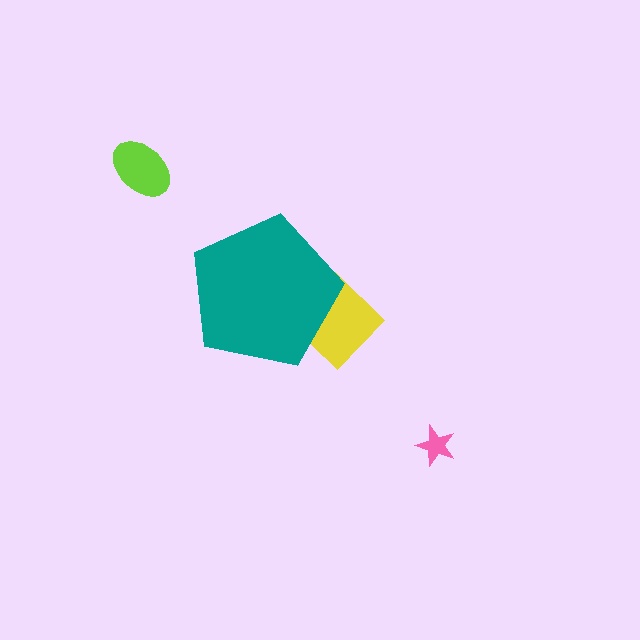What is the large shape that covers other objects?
A teal pentagon.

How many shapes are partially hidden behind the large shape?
1 shape is partially hidden.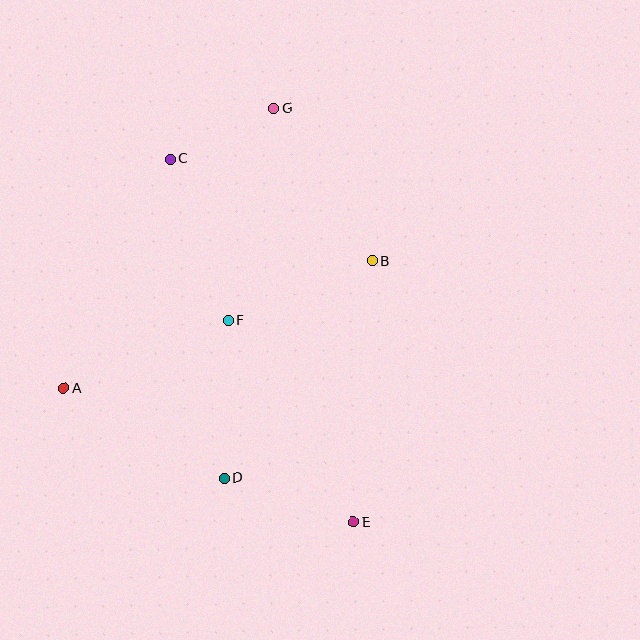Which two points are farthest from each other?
Points E and G are farthest from each other.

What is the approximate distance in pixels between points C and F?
The distance between C and F is approximately 172 pixels.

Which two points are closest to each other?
Points C and G are closest to each other.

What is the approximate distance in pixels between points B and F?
The distance between B and F is approximately 156 pixels.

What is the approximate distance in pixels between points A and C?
The distance between A and C is approximately 253 pixels.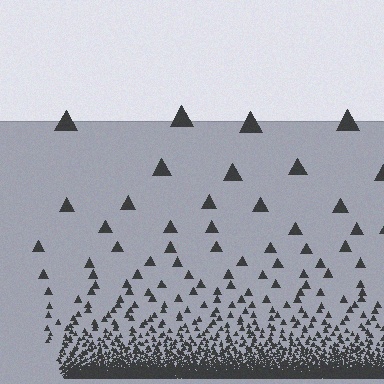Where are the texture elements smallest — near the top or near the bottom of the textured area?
Near the bottom.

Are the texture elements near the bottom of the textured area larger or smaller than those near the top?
Smaller. The gradient is inverted — elements near the bottom are smaller and denser.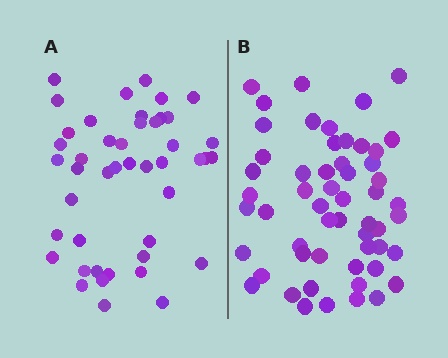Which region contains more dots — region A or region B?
Region B (the right region) has more dots.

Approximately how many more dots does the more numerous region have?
Region B has roughly 10 or so more dots than region A.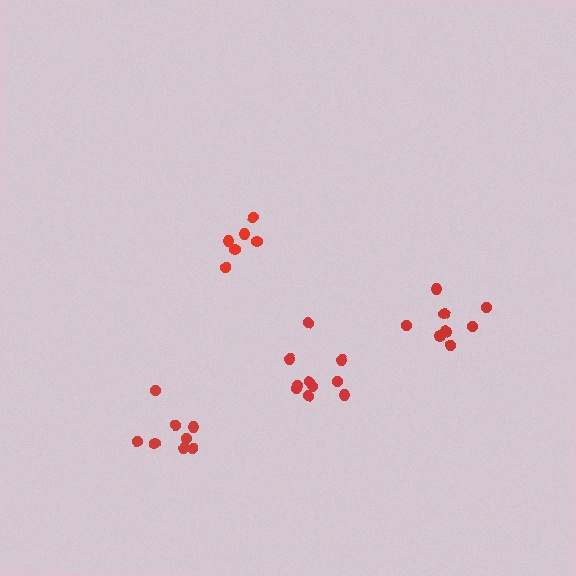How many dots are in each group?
Group 1: 6 dots, Group 2: 10 dots, Group 3: 8 dots, Group 4: 8 dots (32 total).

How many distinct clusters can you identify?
There are 4 distinct clusters.